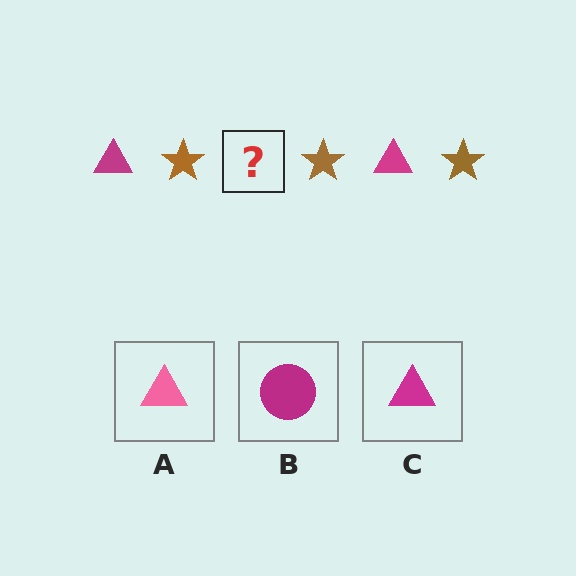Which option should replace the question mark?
Option C.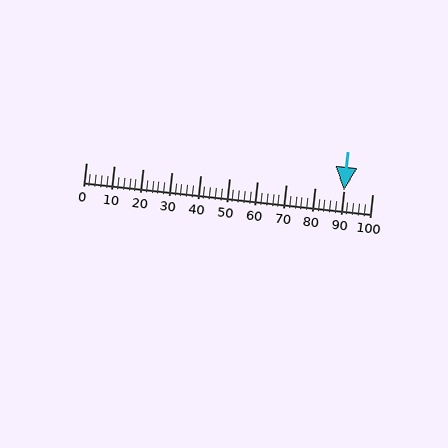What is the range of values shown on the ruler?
The ruler shows values from 0 to 100.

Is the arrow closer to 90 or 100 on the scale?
The arrow is closer to 90.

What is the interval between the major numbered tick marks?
The major tick marks are spaced 10 units apart.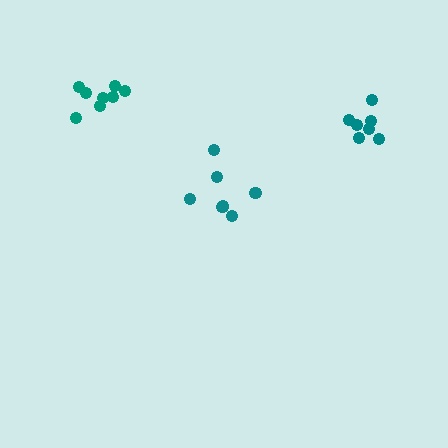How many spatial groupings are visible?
There are 3 spatial groupings.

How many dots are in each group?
Group 1: 7 dots, Group 2: 8 dots, Group 3: 7 dots (22 total).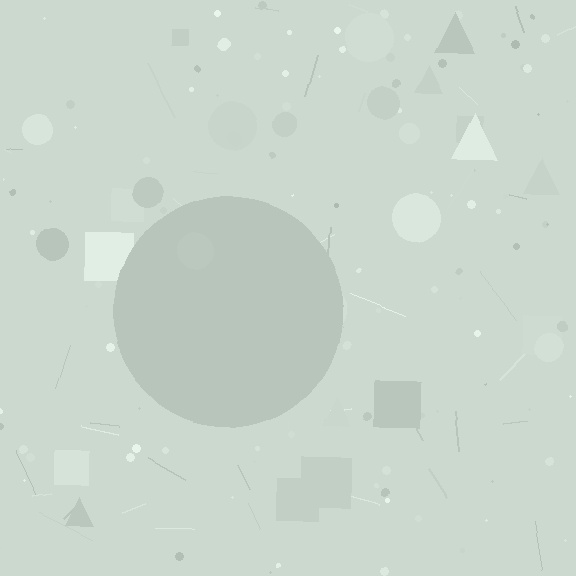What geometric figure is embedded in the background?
A circle is embedded in the background.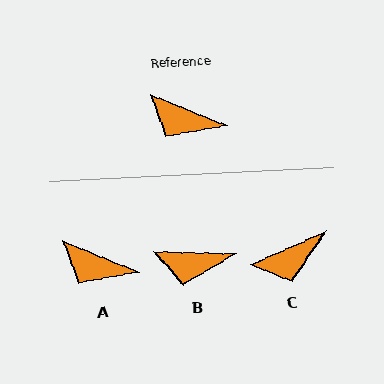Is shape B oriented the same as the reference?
No, it is off by about 21 degrees.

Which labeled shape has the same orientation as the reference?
A.